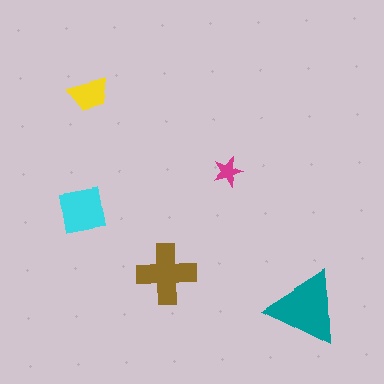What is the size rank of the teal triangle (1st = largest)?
1st.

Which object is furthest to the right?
The teal triangle is rightmost.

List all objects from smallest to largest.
The magenta star, the yellow trapezoid, the cyan square, the brown cross, the teal triangle.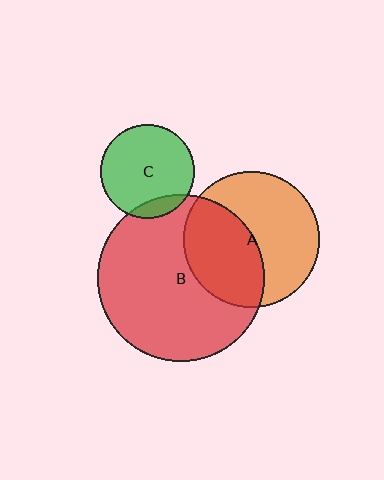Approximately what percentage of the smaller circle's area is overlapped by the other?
Approximately 45%.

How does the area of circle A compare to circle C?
Approximately 2.1 times.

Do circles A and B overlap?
Yes.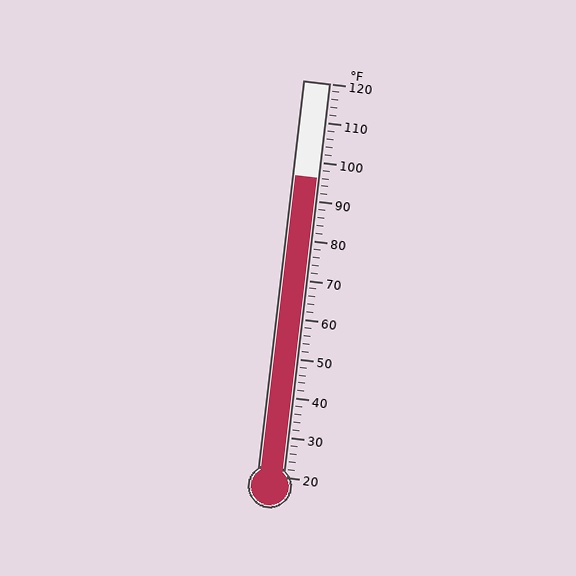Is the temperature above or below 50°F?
The temperature is above 50°F.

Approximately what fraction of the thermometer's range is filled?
The thermometer is filled to approximately 75% of its range.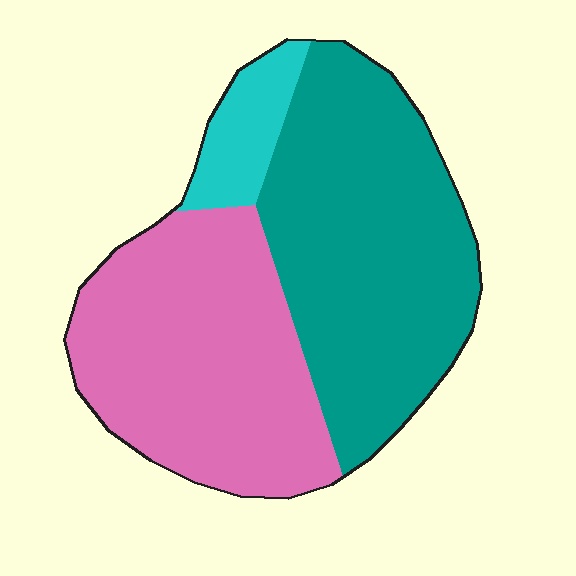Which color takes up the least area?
Cyan, at roughly 10%.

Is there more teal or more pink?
Teal.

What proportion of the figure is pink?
Pink covers about 45% of the figure.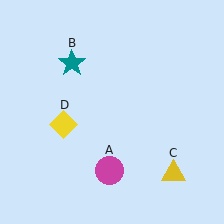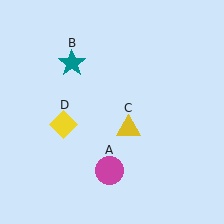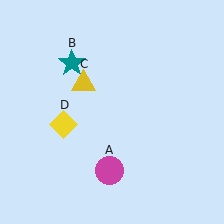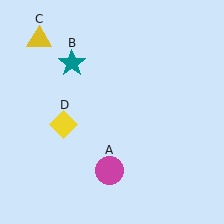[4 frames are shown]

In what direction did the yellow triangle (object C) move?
The yellow triangle (object C) moved up and to the left.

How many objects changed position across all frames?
1 object changed position: yellow triangle (object C).